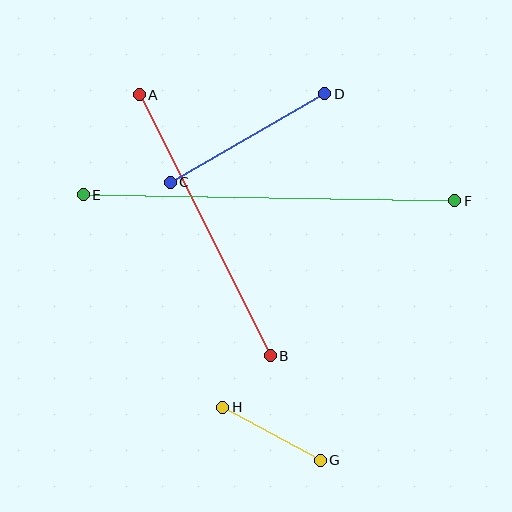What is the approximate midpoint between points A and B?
The midpoint is at approximately (205, 225) pixels.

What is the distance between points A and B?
The distance is approximately 292 pixels.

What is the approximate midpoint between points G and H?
The midpoint is at approximately (272, 434) pixels.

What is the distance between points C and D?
The distance is approximately 178 pixels.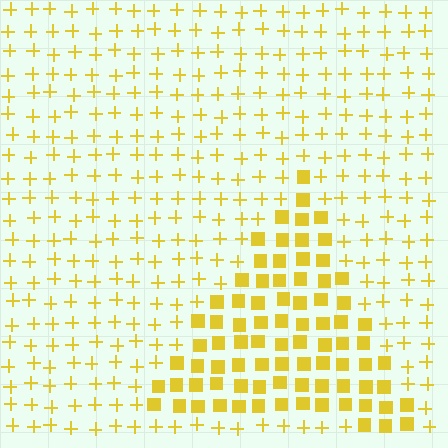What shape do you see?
I see a triangle.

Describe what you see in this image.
The image is filled with small yellow elements arranged in a uniform grid. A triangle-shaped region contains squares, while the surrounding area contains plus signs. The boundary is defined purely by the change in element shape.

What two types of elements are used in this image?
The image uses squares inside the triangle region and plus signs outside it.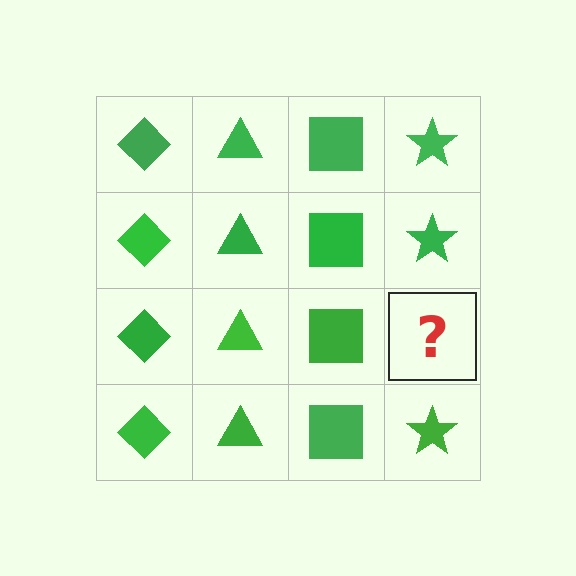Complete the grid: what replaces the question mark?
The question mark should be replaced with a green star.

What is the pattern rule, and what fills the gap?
The rule is that each column has a consistent shape. The gap should be filled with a green star.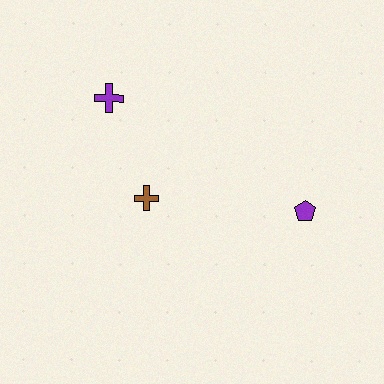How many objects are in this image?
There are 3 objects.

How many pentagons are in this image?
There is 1 pentagon.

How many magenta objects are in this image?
There are no magenta objects.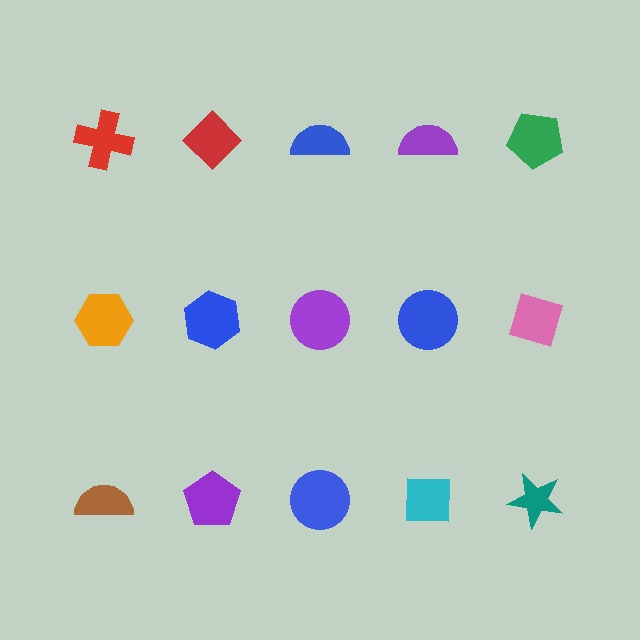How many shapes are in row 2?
5 shapes.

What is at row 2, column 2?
A blue hexagon.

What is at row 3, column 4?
A cyan square.